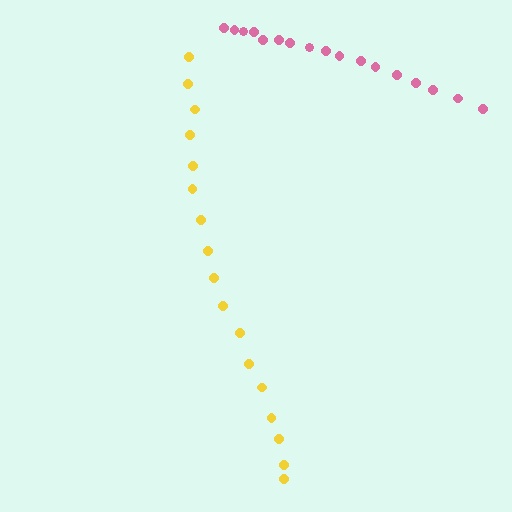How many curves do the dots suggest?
There are 2 distinct paths.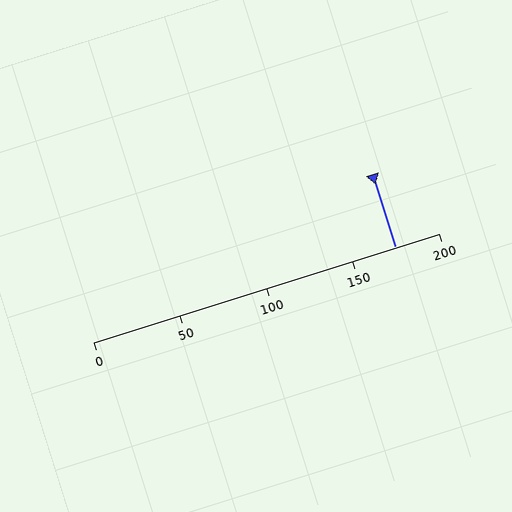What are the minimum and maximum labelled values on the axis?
The axis runs from 0 to 200.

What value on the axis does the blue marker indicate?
The marker indicates approximately 175.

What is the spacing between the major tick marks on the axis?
The major ticks are spaced 50 apart.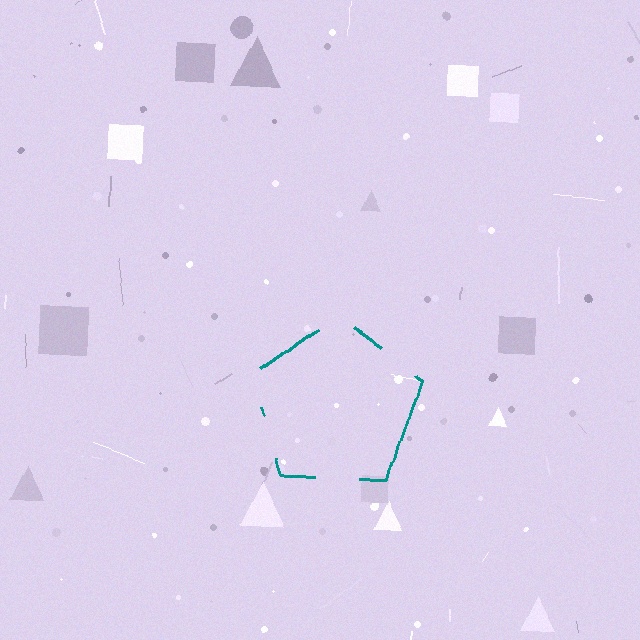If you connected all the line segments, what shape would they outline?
They would outline a pentagon.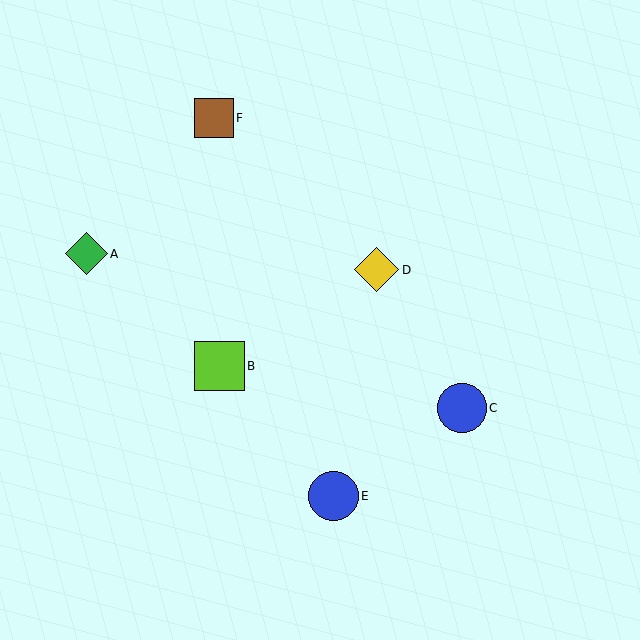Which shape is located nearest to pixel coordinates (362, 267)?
The yellow diamond (labeled D) at (377, 270) is nearest to that location.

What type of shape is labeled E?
Shape E is a blue circle.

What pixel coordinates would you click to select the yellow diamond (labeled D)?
Click at (377, 270) to select the yellow diamond D.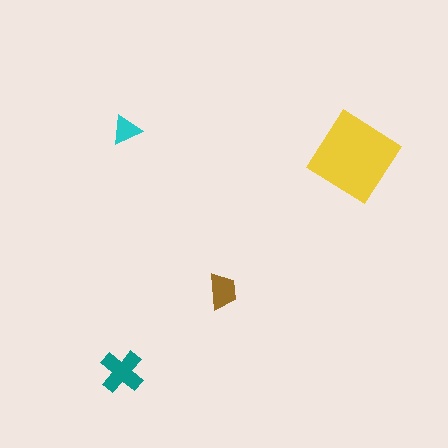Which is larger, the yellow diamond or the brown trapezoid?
The yellow diamond.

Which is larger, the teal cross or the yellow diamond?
The yellow diamond.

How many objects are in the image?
There are 4 objects in the image.